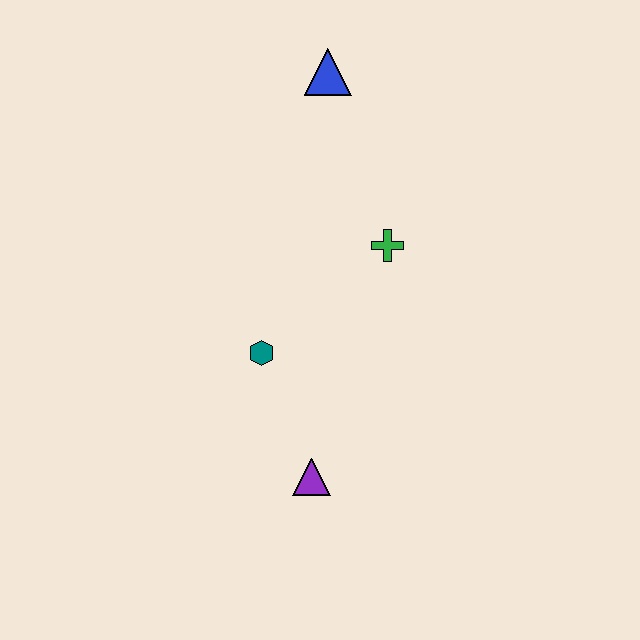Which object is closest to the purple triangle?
The teal hexagon is closest to the purple triangle.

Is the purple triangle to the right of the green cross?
No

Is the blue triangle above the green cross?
Yes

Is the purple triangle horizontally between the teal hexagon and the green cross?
Yes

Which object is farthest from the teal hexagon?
The blue triangle is farthest from the teal hexagon.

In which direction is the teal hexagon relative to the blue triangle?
The teal hexagon is below the blue triangle.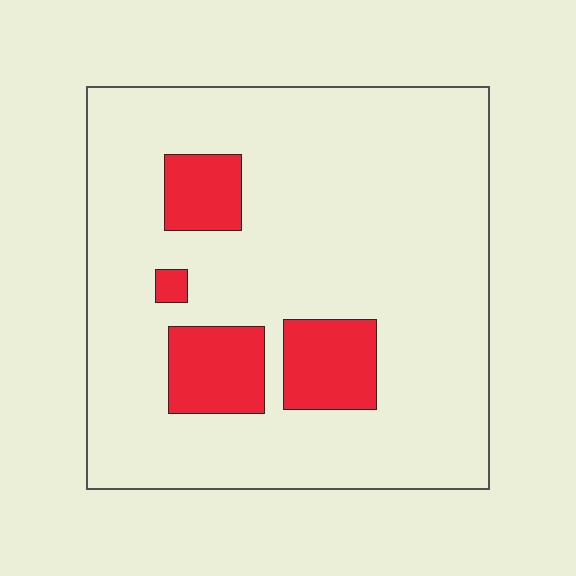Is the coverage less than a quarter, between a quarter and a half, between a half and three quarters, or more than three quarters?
Less than a quarter.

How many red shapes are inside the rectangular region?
4.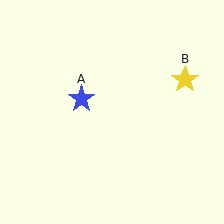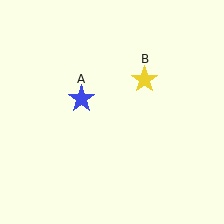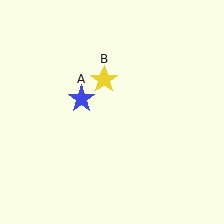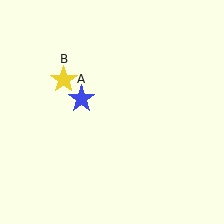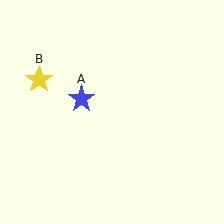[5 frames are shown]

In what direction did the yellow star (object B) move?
The yellow star (object B) moved left.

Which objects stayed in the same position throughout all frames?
Blue star (object A) remained stationary.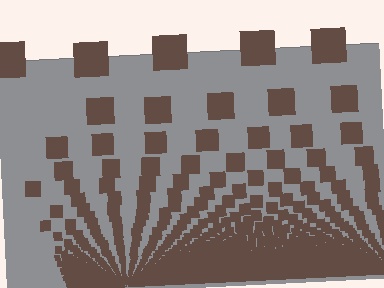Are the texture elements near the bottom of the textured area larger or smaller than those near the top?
Smaller. The gradient is inverted — elements near the bottom are smaller and denser.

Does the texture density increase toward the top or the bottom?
Density increases toward the bottom.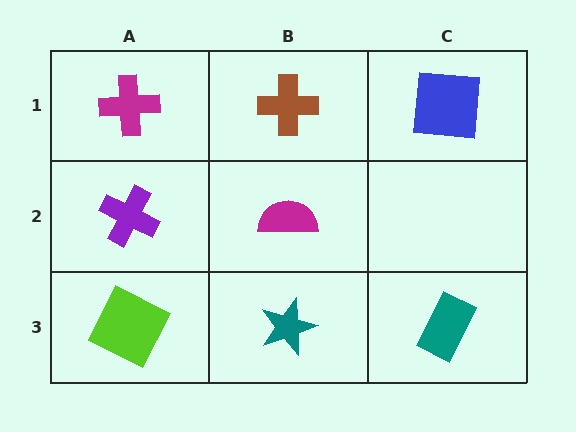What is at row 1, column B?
A brown cross.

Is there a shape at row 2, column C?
No, that cell is empty.